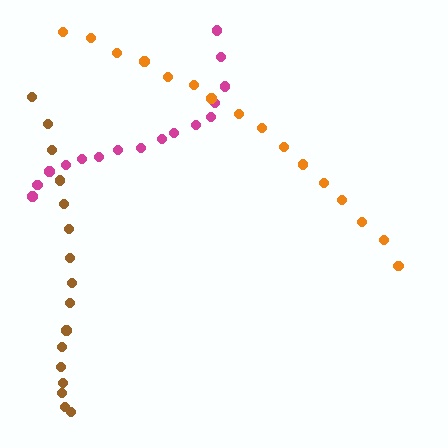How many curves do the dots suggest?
There are 3 distinct paths.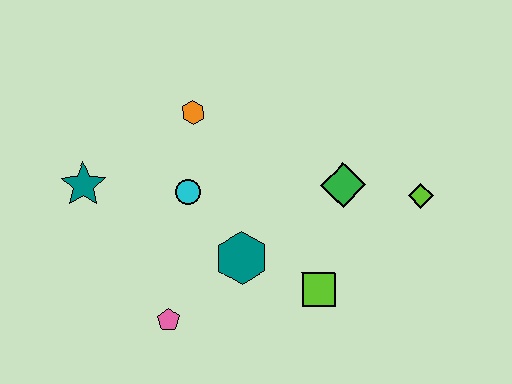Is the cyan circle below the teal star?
Yes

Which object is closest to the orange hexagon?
The cyan circle is closest to the orange hexagon.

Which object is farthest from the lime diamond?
The teal star is farthest from the lime diamond.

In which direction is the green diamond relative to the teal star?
The green diamond is to the right of the teal star.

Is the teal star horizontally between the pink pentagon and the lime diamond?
No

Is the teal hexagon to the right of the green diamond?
No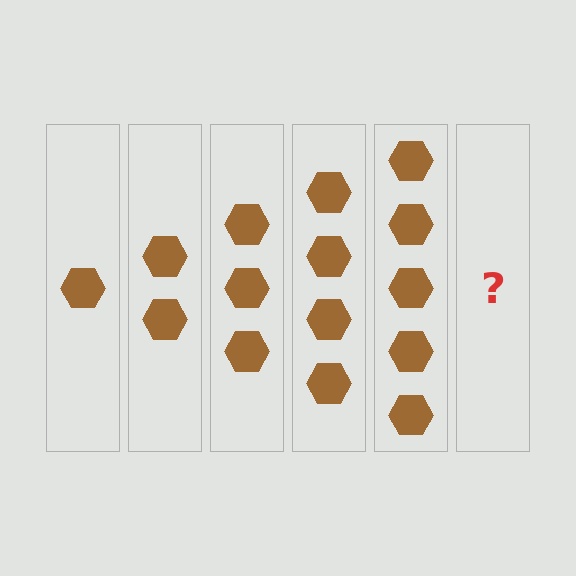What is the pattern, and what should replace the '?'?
The pattern is that each step adds one more hexagon. The '?' should be 6 hexagons.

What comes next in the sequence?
The next element should be 6 hexagons.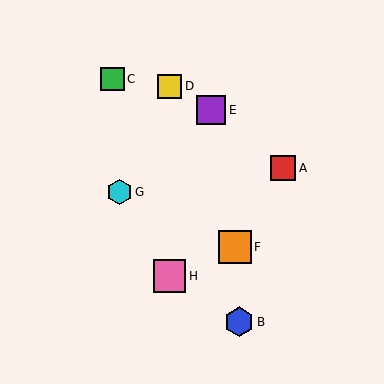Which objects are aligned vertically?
Objects D, H are aligned vertically.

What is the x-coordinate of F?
Object F is at x≈235.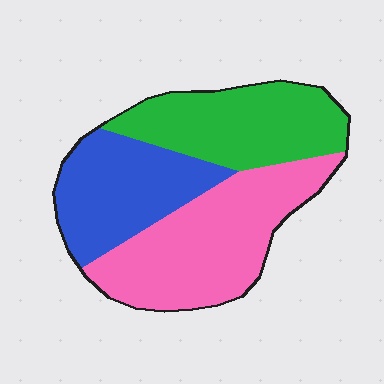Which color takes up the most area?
Pink, at roughly 40%.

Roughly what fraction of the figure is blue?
Blue covers around 30% of the figure.